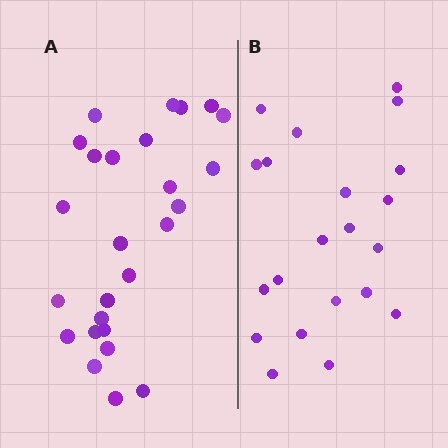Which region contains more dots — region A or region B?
Region A (the left region) has more dots.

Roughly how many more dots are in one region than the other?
Region A has about 5 more dots than region B.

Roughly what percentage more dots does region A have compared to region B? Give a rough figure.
About 25% more.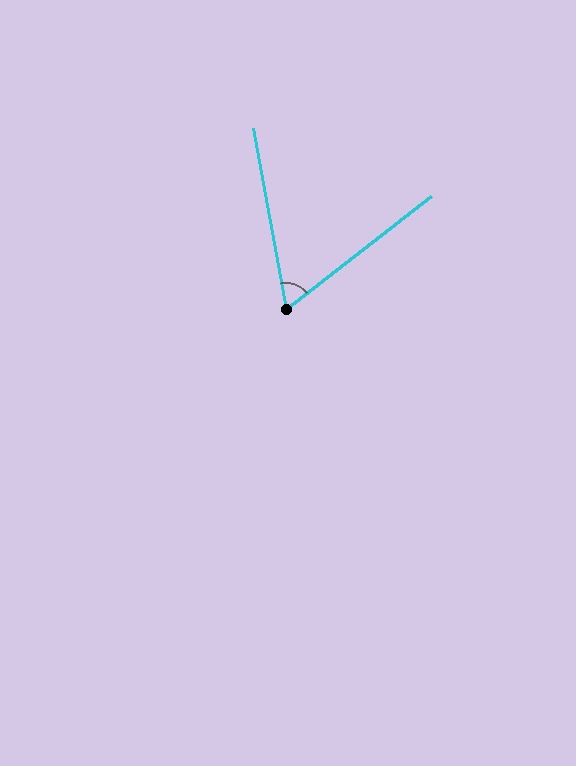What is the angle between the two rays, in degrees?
Approximately 62 degrees.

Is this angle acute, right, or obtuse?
It is acute.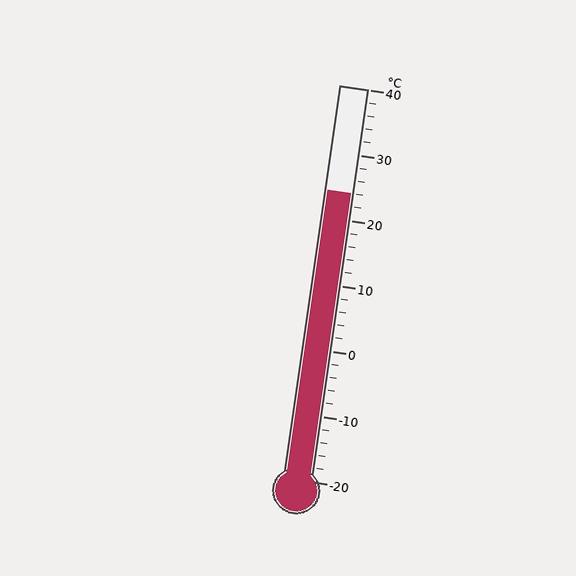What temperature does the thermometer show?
The thermometer shows approximately 24°C.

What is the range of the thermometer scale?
The thermometer scale ranges from -20°C to 40°C.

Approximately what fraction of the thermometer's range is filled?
The thermometer is filled to approximately 75% of its range.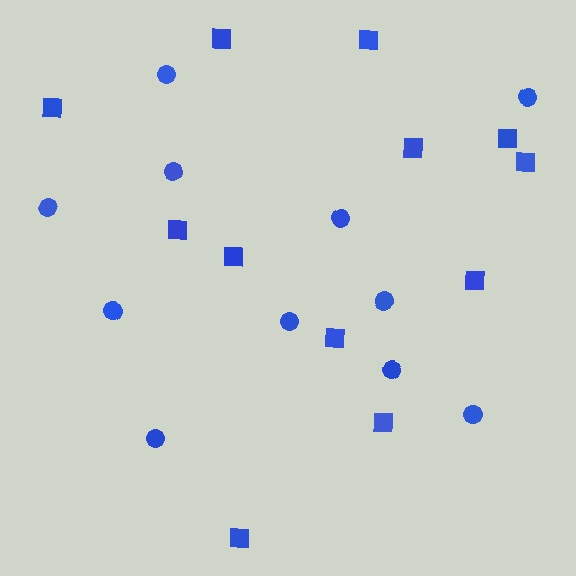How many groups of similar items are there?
There are 2 groups: one group of circles (11) and one group of squares (12).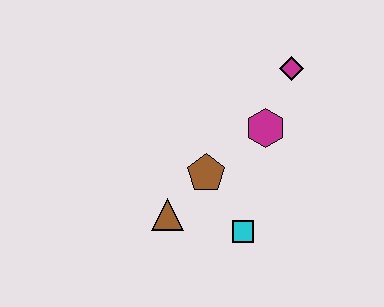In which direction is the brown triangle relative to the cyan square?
The brown triangle is to the left of the cyan square.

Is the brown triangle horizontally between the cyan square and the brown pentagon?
No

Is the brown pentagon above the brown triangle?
Yes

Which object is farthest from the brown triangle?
The magenta diamond is farthest from the brown triangle.